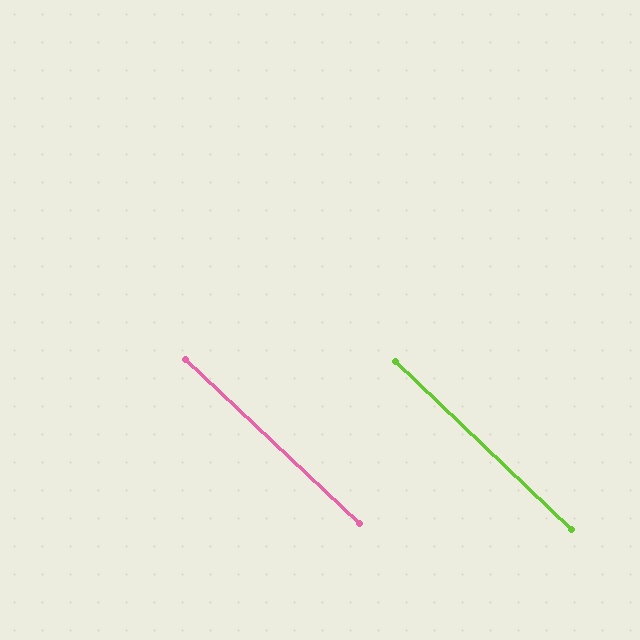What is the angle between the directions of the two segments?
Approximately 0 degrees.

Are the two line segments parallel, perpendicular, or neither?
Parallel — their directions differ by only 0.3°.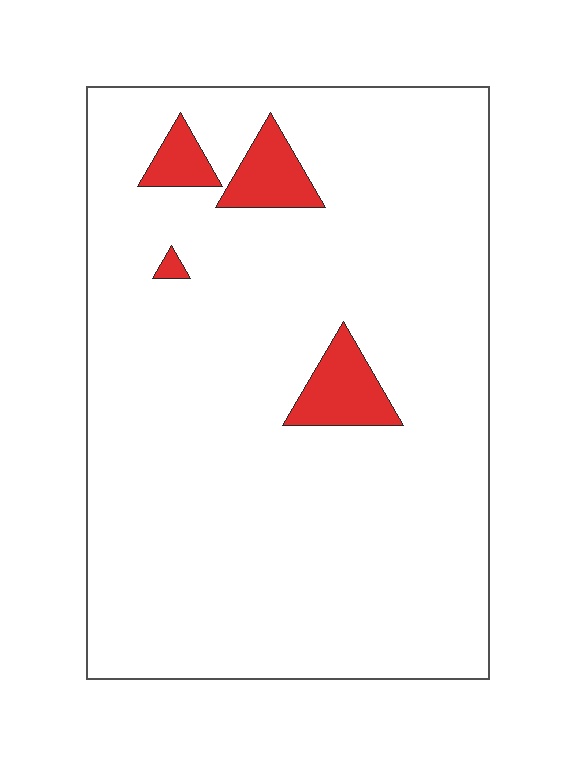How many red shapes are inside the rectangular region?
4.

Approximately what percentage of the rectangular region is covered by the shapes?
Approximately 5%.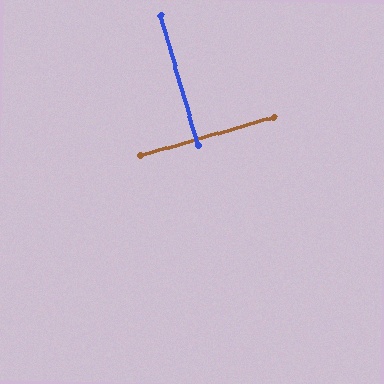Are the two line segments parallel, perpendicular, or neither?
Perpendicular — they meet at approximately 90°.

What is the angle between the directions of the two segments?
Approximately 90 degrees.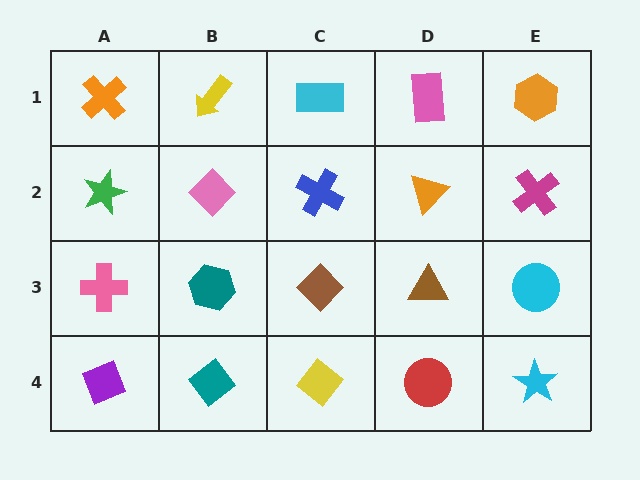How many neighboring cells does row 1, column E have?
2.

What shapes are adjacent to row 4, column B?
A teal hexagon (row 3, column B), a purple diamond (row 4, column A), a yellow diamond (row 4, column C).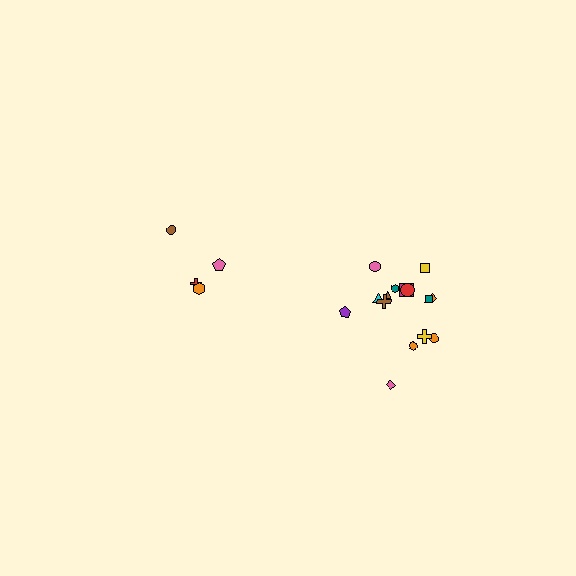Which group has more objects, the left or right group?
The right group.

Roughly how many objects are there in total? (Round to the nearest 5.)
Roughly 20 objects in total.